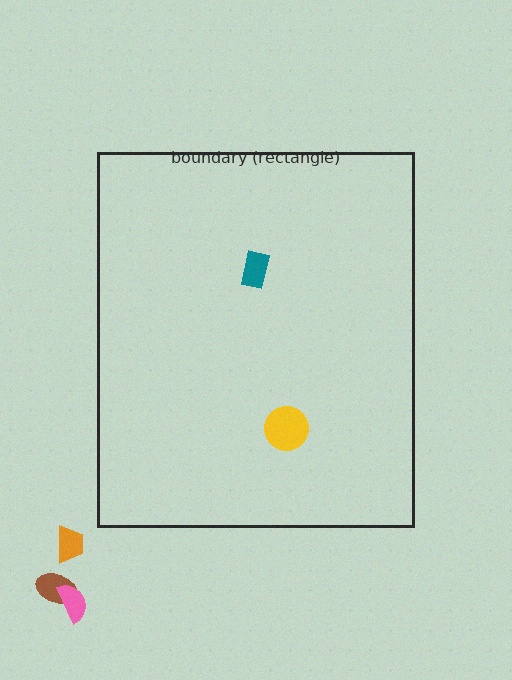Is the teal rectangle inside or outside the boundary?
Inside.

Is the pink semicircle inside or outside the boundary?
Outside.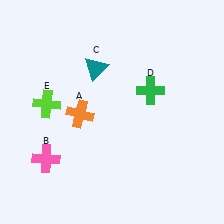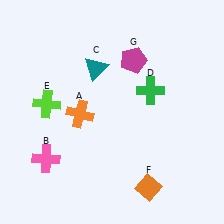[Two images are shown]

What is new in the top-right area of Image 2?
A magenta pentagon (G) was added in the top-right area of Image 2.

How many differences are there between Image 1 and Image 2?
There are 2 differences between the two images.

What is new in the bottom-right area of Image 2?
An orange diamond (F) was added in the bottom-right area of Image 2.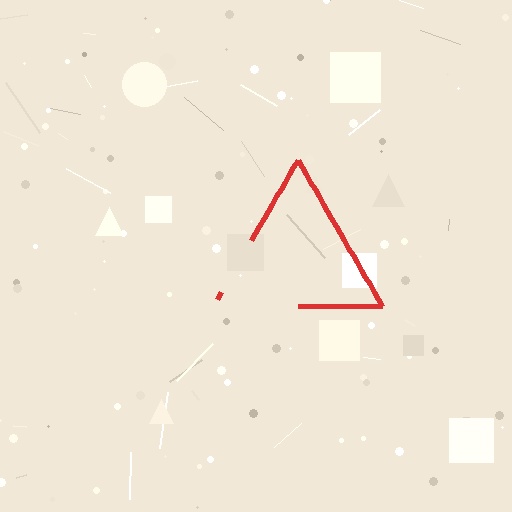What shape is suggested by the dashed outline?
The dashed outline suggests a triangle.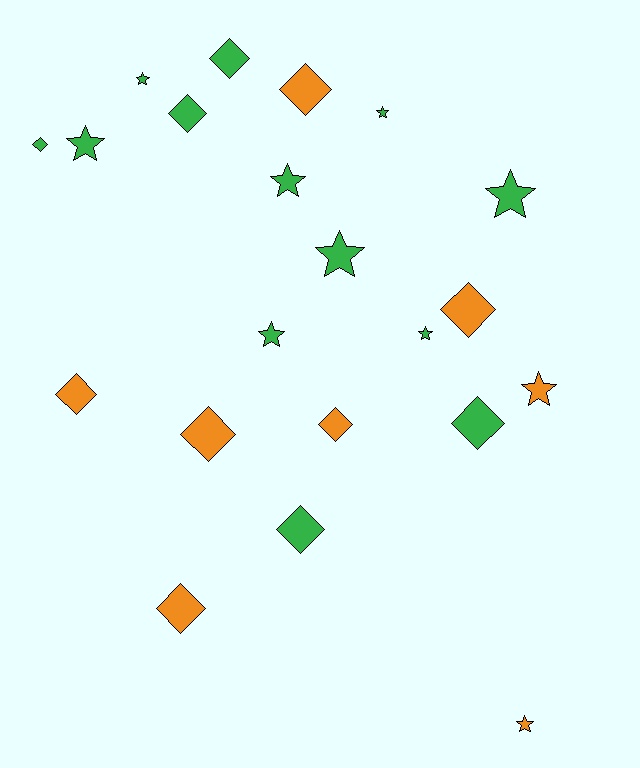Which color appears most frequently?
Green, with 13 objects.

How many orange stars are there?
There are 2 orange stars.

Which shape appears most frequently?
Diamond, with 11 objects.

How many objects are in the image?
There are 21 objects.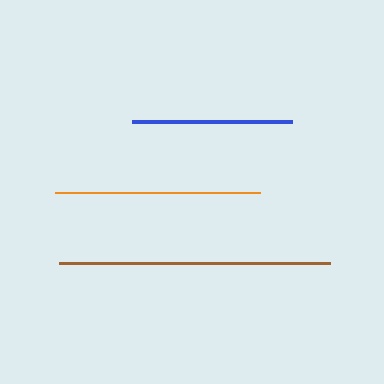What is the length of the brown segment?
The brown segment is approximately 270 pixels long.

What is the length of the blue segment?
The blue segment is approximately 160 pixels long.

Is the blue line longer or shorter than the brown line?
The brown line is longer than the blue line.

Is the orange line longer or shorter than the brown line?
The brown line is longer than the orange line.